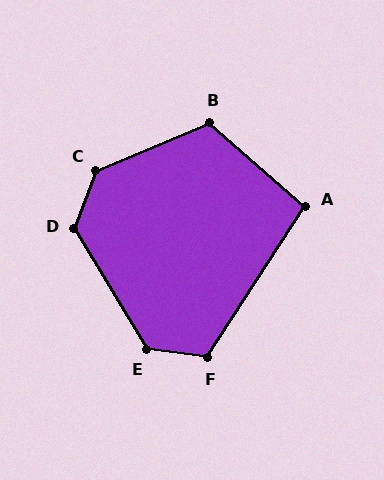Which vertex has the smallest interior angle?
A, at approximately 98 degrees.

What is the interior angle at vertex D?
Approximately 128 degrees (obtuse).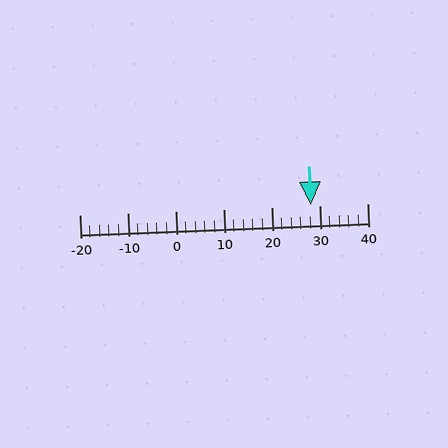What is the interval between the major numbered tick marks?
The major tick marks are spaced 10 units apart.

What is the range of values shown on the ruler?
The ruler shows values from -20 to 40.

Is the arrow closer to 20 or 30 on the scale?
The arrow is closer to 30.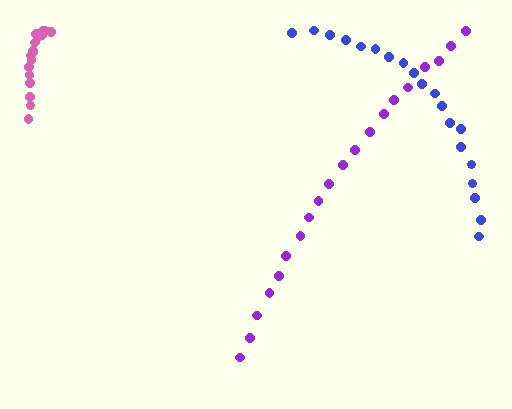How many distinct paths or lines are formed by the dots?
There are 3 distinct paths.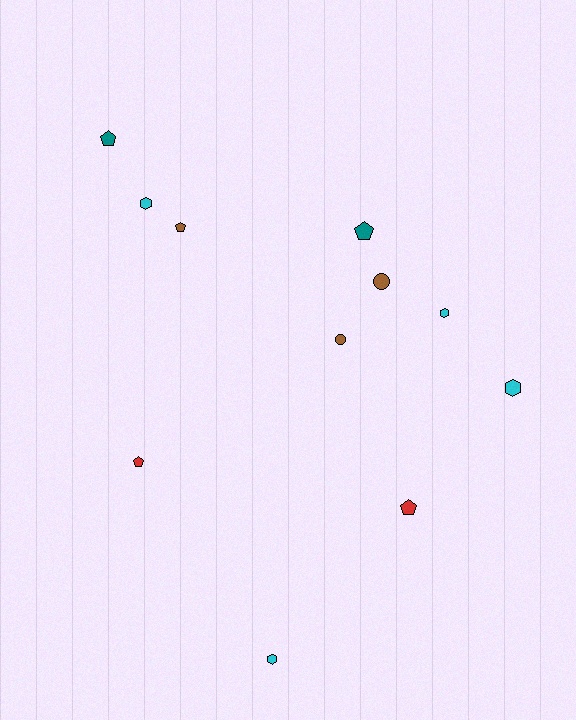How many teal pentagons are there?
There are 2 teal pentagons.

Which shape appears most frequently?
Pentagon, with 5 objects.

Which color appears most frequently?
Cyan, with 4 objects.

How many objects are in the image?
There are 11 objects.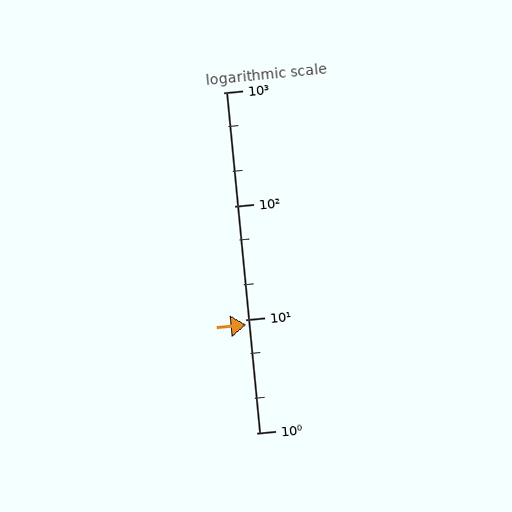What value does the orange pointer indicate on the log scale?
The pointer indicates approximately 9.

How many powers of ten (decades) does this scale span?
The scale spans 3 decades, from 1 to 1000.